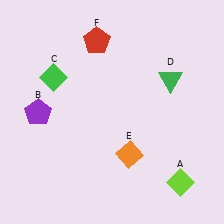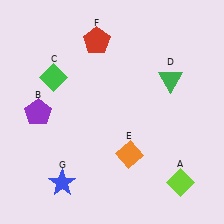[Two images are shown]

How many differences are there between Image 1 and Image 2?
There is 1 difference between the two images.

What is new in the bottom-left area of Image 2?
A blue star (G) was added in the bottom-left area of Image 2.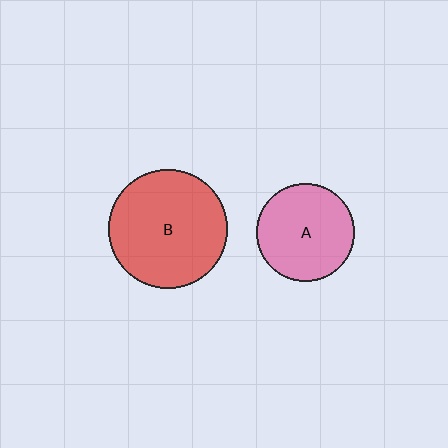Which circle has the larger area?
Circle B (red).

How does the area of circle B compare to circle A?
Approximately 1.4 times.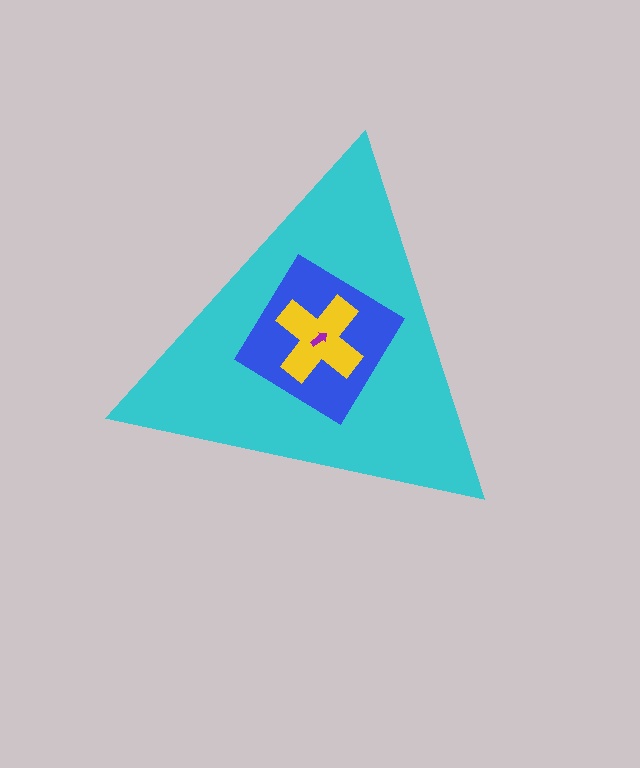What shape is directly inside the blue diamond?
The yellow cross.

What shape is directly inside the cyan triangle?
The blue diamond.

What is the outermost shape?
The cyan triangle.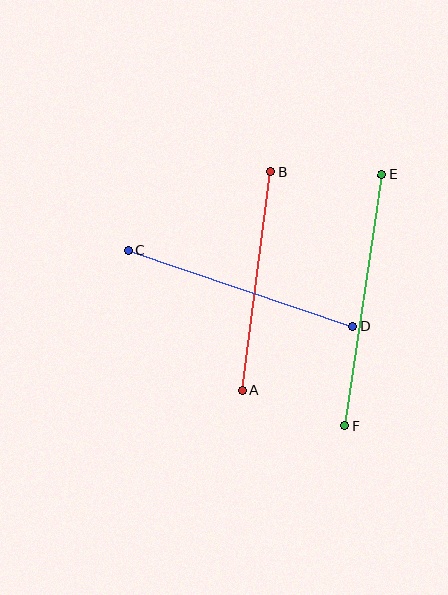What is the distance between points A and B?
The distance is approximately 221 pixels.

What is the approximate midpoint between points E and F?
The midpoint is at approximately (363, 300) pixels.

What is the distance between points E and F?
The distance is approximately 253 pixels.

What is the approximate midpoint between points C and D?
The midpoint is at approximately (240, 288) pixels.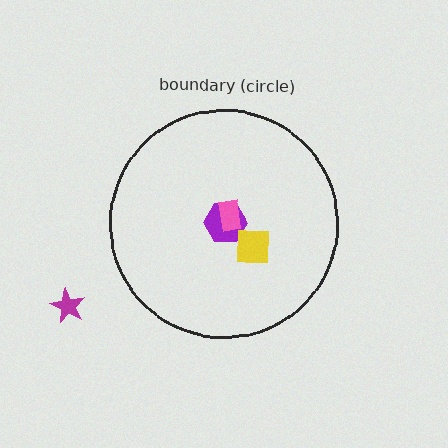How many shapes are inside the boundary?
3 inside, 1 outside.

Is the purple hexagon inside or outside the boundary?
Inside.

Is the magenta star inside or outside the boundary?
Outside.